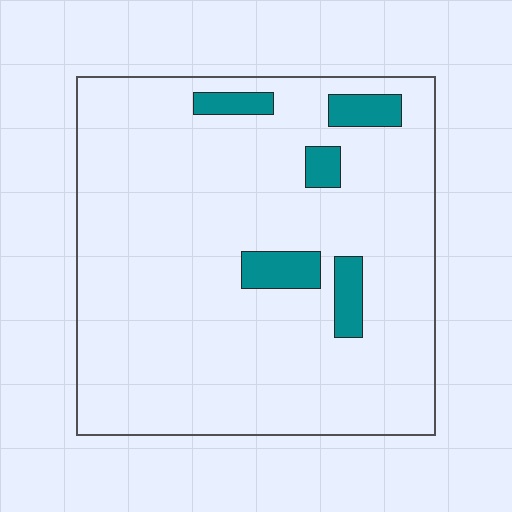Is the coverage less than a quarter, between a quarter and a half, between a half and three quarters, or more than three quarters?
Less than a quarter.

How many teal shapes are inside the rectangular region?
5.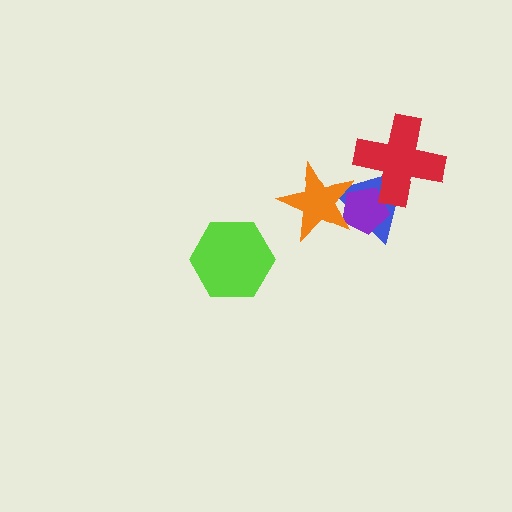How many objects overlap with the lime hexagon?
0 objects overlap with the lime hexagon.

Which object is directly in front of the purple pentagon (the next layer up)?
The orange star is directly in front of the purple pentagon.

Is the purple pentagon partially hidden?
Yes, it is partially covered by another shape.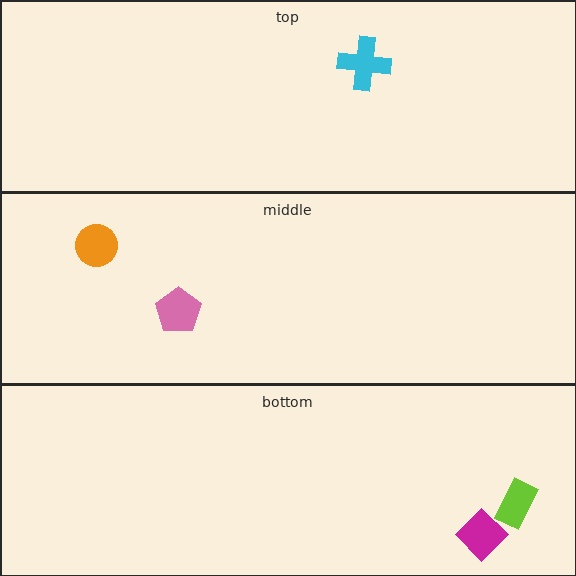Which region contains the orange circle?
The middle region.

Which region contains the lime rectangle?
The bottom region.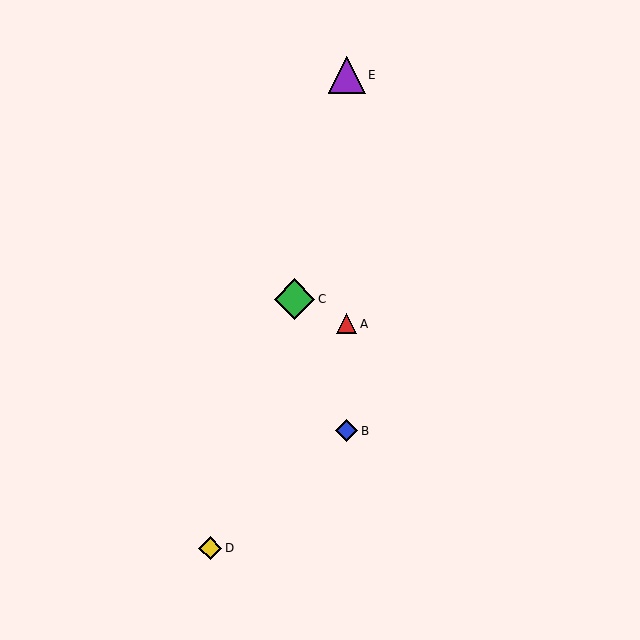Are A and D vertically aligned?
No, A is at x≈347 and D is at x≈210.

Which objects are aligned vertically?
Objects A, B, E are aligned vertically.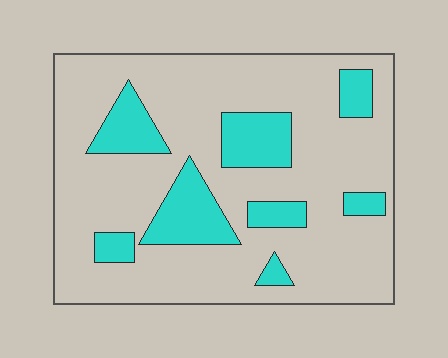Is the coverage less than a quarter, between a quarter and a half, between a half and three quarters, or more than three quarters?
Less than a quarter.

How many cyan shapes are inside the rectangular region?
8.